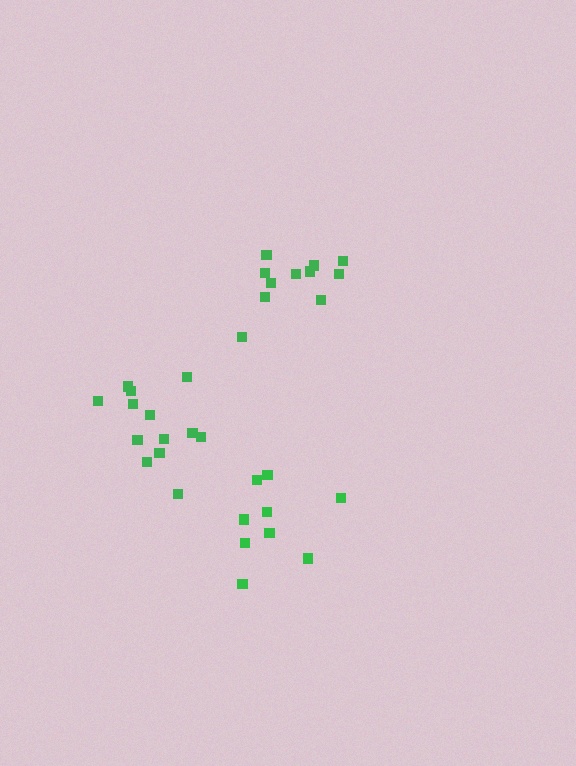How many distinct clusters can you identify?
There are 3 distinct clusters.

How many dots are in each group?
Group 1: 11 dots, Group 2: 13 dots, Group 3: 9 dots (33 total).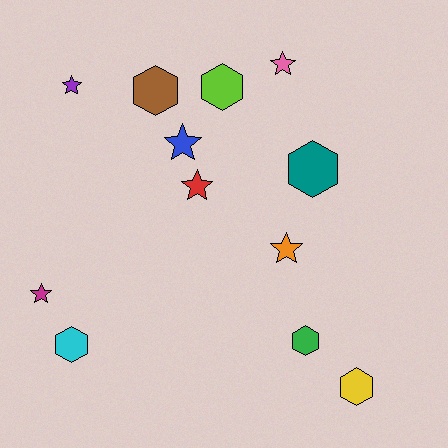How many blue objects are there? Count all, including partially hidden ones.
There is 1 blue object.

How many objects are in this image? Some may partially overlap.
There are 12 objects.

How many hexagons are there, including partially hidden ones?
There are 6 hexagons.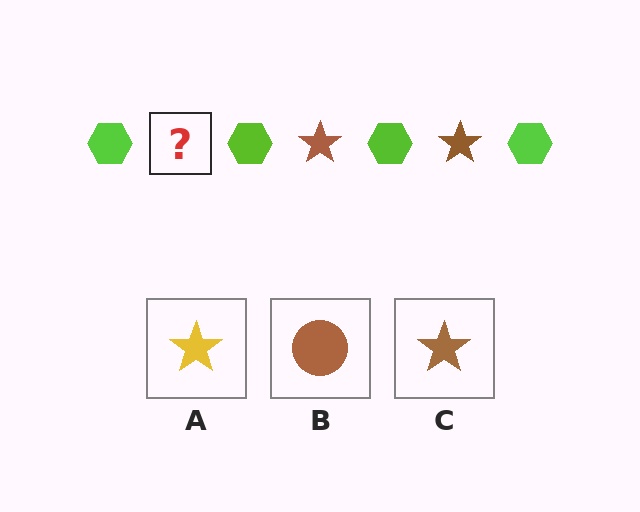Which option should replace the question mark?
Option C.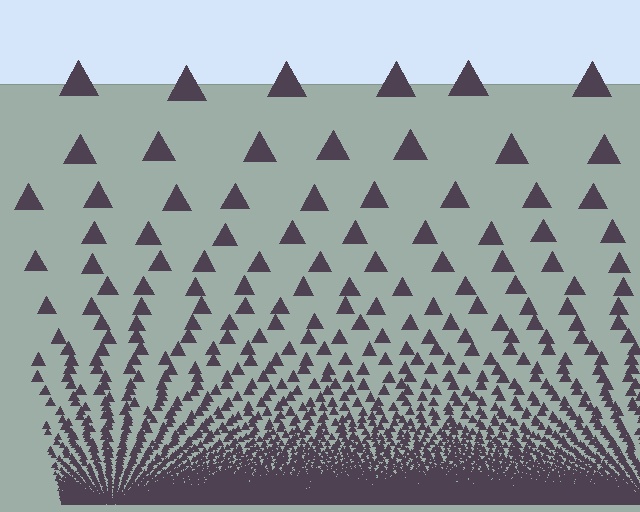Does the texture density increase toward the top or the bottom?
Density increases toward the bottom.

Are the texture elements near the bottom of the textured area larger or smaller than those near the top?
Smaller. The gradient is inverted — elements near the bottom are smaller and denser.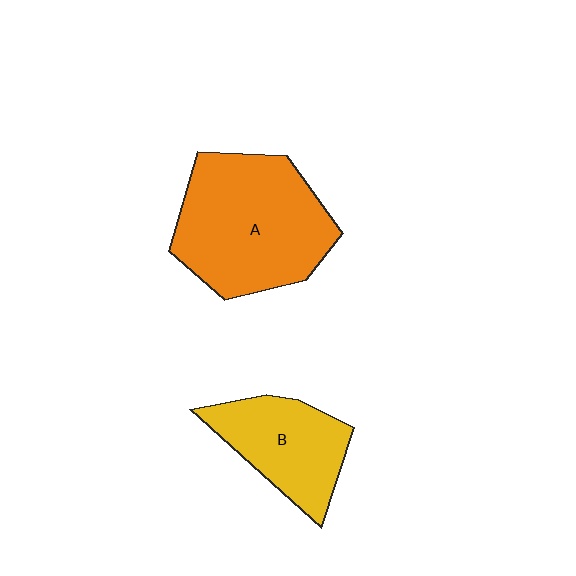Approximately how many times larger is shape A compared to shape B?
Approximately 1.6 times.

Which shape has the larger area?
Shape A (orange).